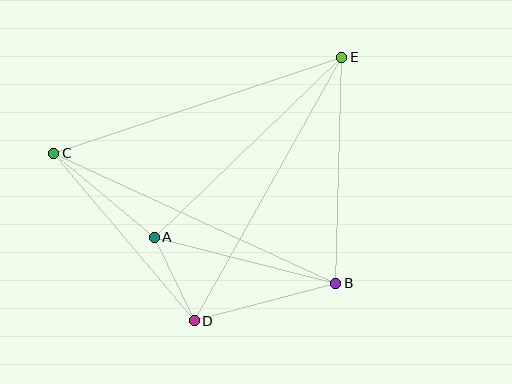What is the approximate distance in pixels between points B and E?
The distance between B and E is approximately 226 pixels.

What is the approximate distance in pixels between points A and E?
The distance between A and E is approximately 260 pixels.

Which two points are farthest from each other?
Points B and C are farthest from each other.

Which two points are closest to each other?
Points A and D are closest to each other.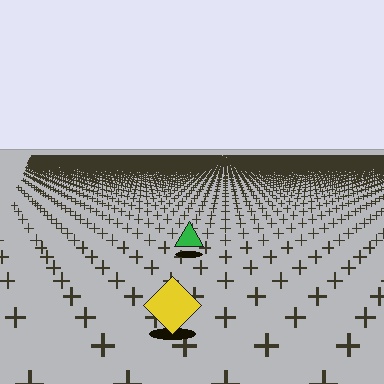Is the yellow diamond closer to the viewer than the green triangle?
Yes. The yellow diamond is closer — you can tell from the texture gradient: the ground texture is coarser near it.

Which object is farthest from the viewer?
The green triangle is farthest from the viewer. It appears smaller and the ground texture around it is denser.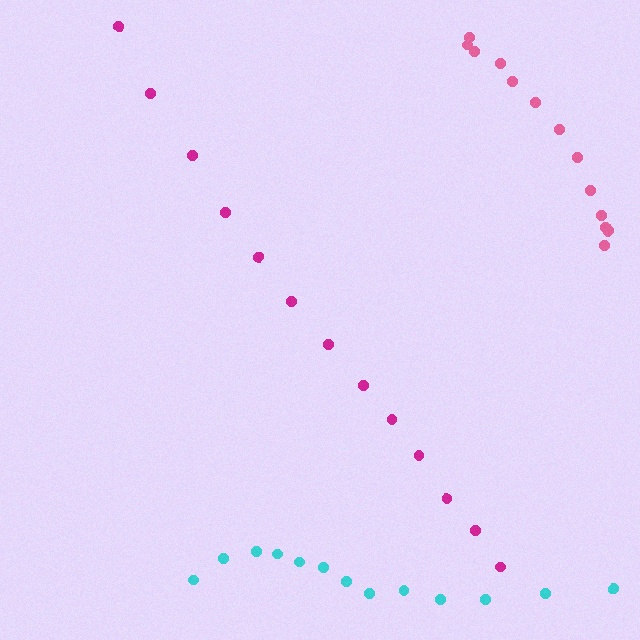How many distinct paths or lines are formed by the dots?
There are 3 distinct paths.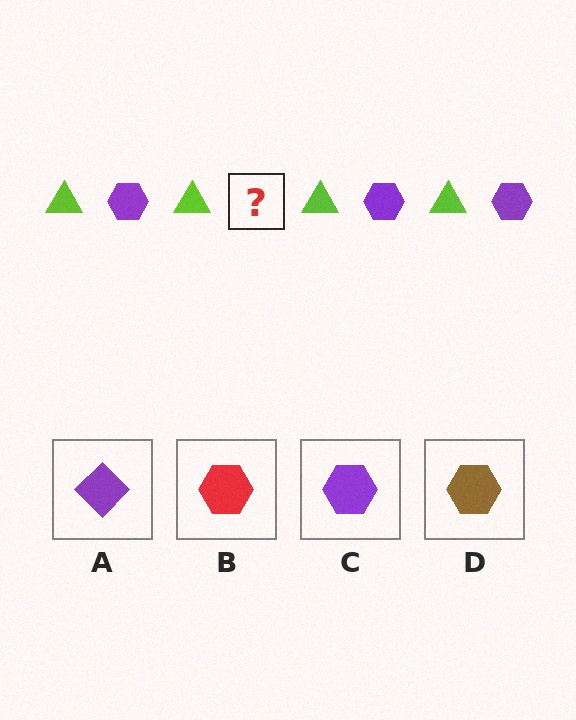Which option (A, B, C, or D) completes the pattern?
C.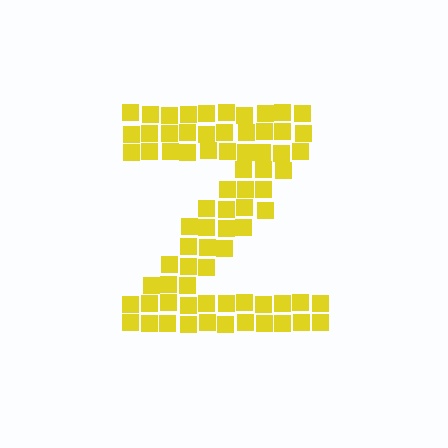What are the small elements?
The small elements are squares.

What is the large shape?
The large shape is the letter Z.